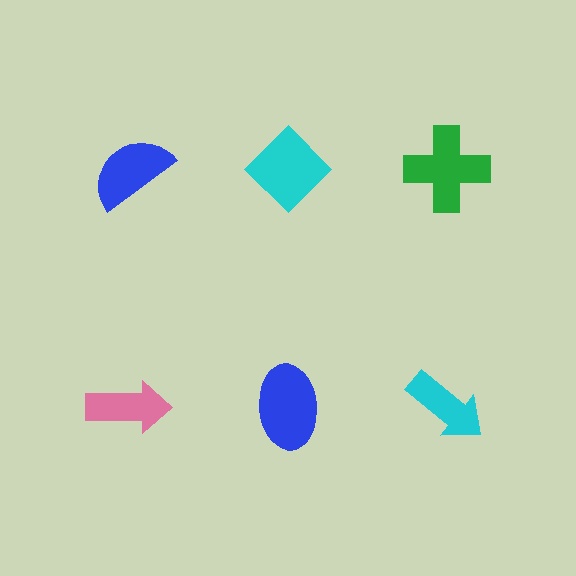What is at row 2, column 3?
A cyan arrow.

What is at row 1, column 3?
A green cross.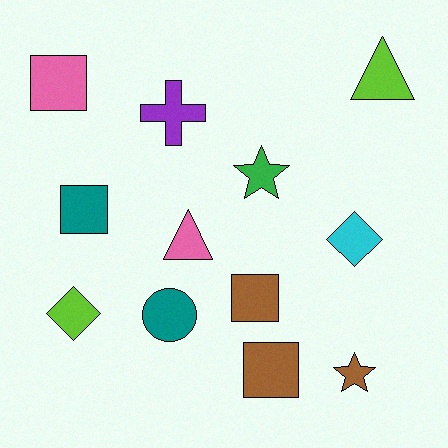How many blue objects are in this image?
There are no blue objects.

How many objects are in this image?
There are 12 objects.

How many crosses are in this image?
There is 1 cross.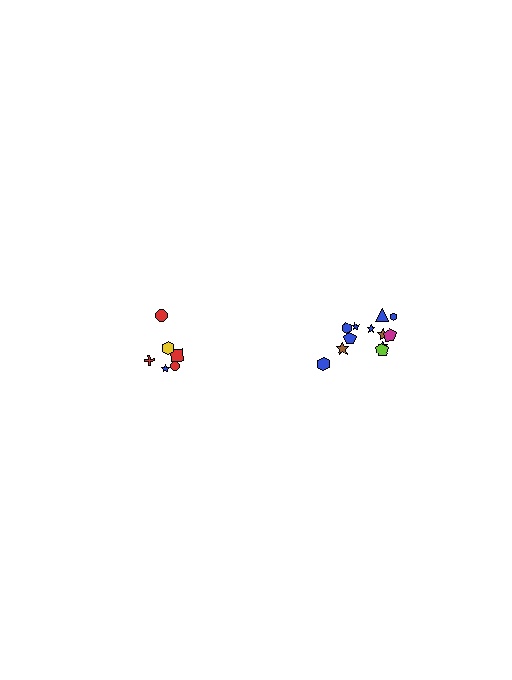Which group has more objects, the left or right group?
The right group.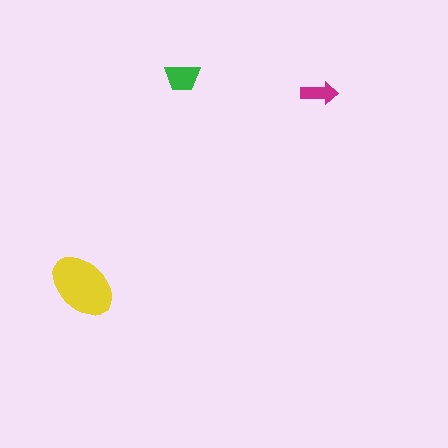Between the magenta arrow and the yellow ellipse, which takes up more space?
The yellow ellipse.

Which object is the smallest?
The magenta arrow.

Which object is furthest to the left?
The yellow ellipse is leftmost.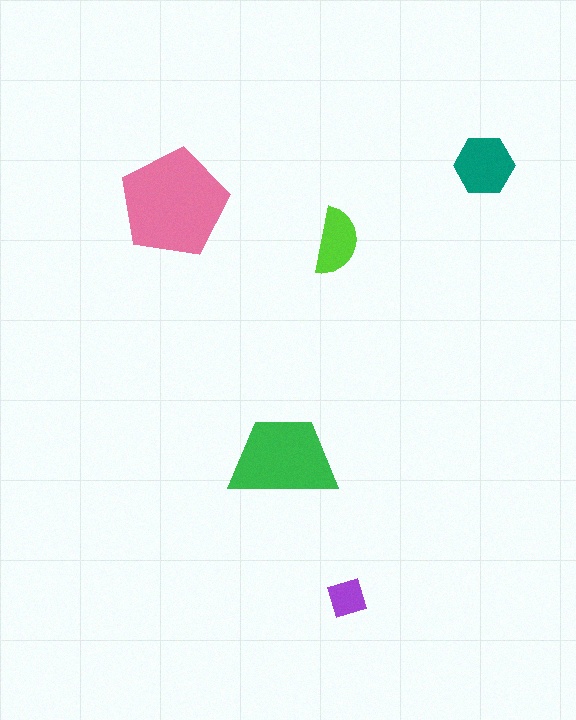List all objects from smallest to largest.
The purple diamond, the lime semicircle, the teal hexagon, the green trapezoid, the pink pentagon.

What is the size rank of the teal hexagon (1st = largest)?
3rd.